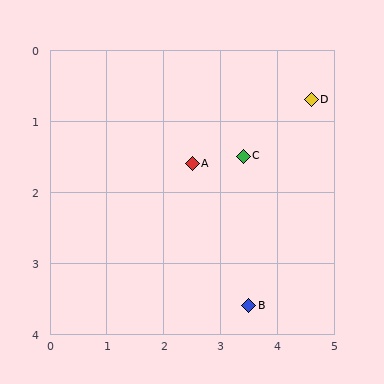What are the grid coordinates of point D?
Point D is at approximately (4.6, 0.7).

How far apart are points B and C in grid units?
Points B and C are about 2.1 grid units apart.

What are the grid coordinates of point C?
Point C is at approximately (3.4, 1.5).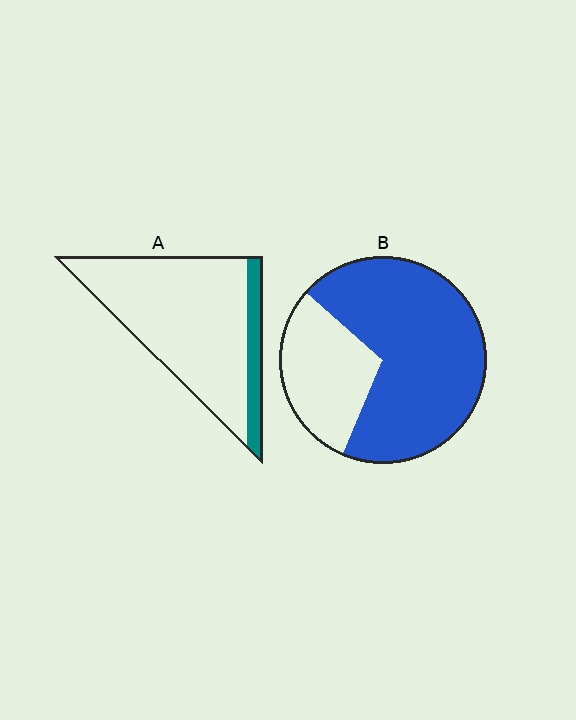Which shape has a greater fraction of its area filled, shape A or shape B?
Shape B.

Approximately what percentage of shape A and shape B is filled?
A is approximately 15% and B is approximately 70%.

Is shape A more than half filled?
No.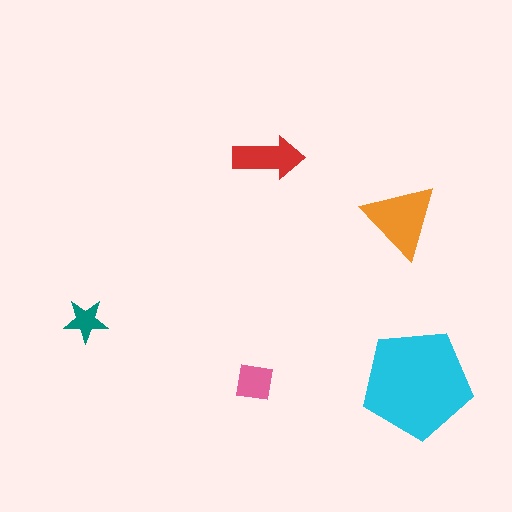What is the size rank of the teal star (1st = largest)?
5th.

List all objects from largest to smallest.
The cyan pentagon, the orange triangle, the red arrow, the pink square, the teal star.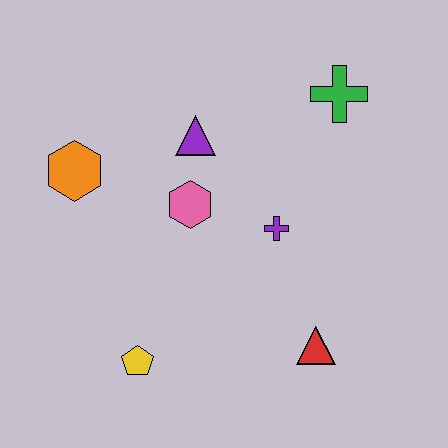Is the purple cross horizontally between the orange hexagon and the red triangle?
Yes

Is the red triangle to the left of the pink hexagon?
No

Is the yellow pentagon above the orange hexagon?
No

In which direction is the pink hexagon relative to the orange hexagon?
The pink hexagon is to the right of the orange hexagon.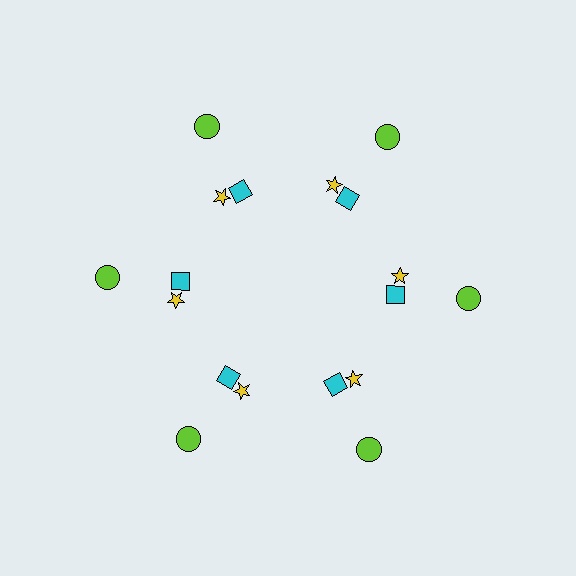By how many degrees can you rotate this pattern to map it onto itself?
The pattern maps onto itself every 60 degrees of rotation.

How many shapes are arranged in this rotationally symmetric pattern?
There are 18 shapes, arranged in 6 groups of 3.